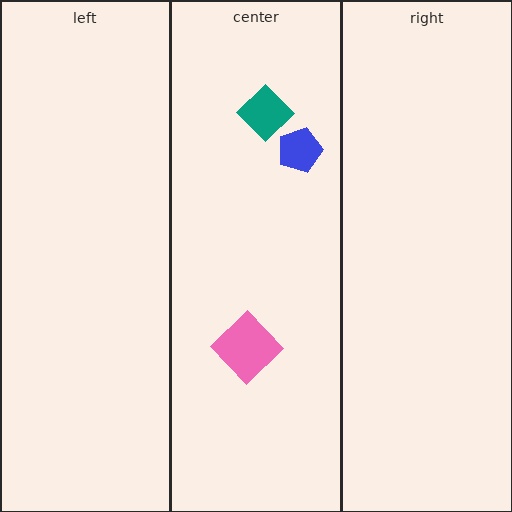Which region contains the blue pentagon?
The center region.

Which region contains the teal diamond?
The center region.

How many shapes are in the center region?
3.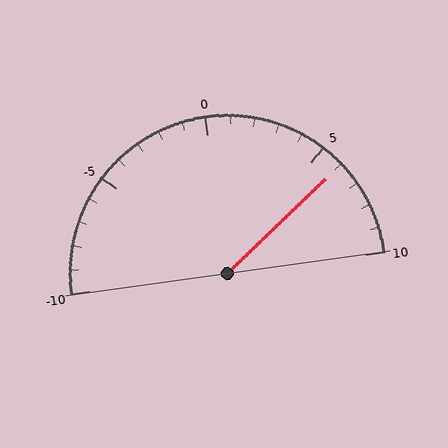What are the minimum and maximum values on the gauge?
The gauge ranges from -10 to 10.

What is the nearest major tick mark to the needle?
The nearest major tick mark is 5.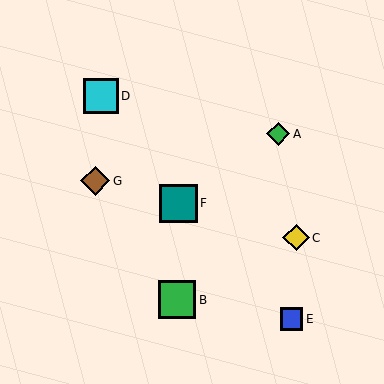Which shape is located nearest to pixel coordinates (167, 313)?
The green square (labeled B) at (177, 300) is nearest to that location.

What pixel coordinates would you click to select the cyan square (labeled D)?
Click at (101, 96) to select the cyan square D.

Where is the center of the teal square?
The center of the teal square is at (178, 203).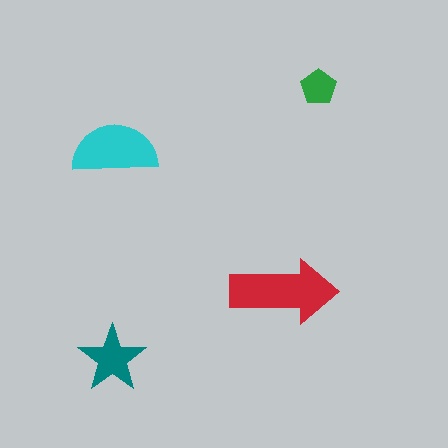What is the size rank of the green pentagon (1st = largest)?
4th.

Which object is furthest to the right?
The green pentagon is rightmost.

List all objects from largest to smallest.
The red arrow, the cyan semicircle, the teal star, the green pentagon.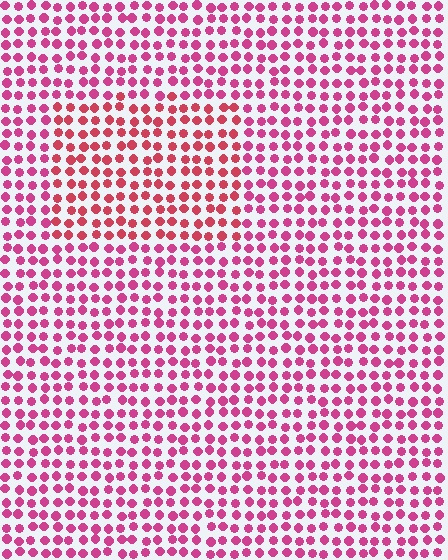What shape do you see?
I see a rectangle.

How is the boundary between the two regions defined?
The boundary is defined purely by a slight shift in hue (about 23 degrees). Spacing, size, and orientation are identical on both sides.